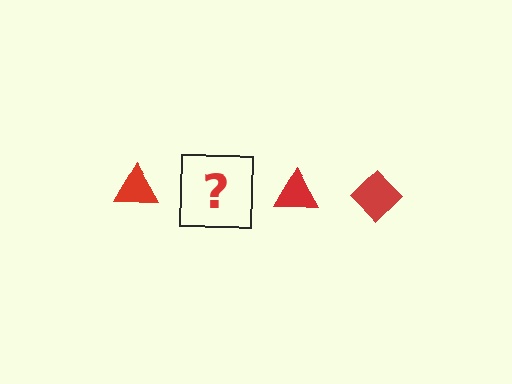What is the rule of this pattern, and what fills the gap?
The rule is that the pattern cycles through triangle, diamond shapes in red. The gap should be filled with a red diamond.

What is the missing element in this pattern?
The missing element is a red diamond.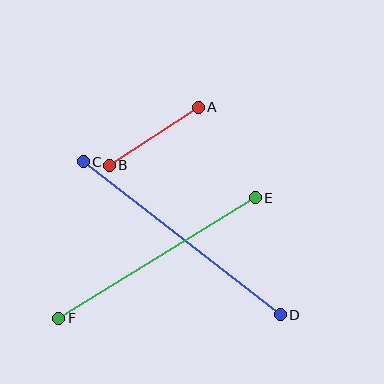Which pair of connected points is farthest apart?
Points C and D are farthest apart.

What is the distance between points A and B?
The distance is approximately 107 pixels.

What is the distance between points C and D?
The distance is approximately 250 pixels.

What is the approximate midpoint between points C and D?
The midpoint is at approximately (182, 238) pixels.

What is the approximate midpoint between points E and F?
The midpoint is at approximately (157, 258) pixels.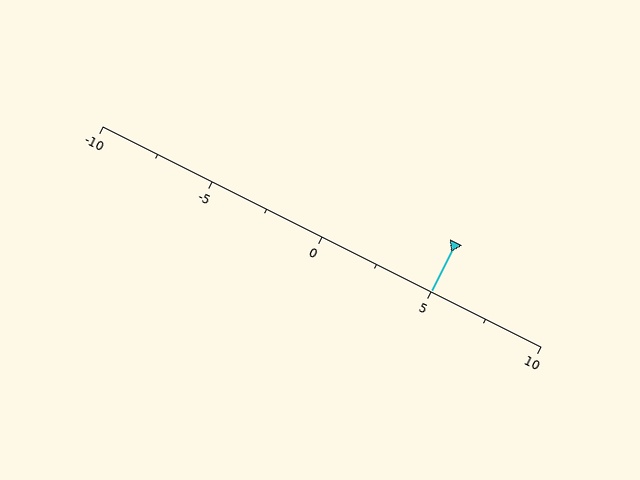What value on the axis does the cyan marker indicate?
The marker indicates approximately 5.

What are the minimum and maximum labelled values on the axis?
The axis runs from -10 to 10.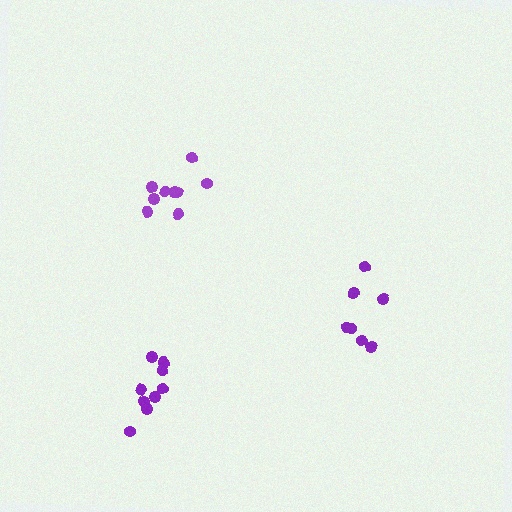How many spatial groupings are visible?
There are 3 spatial groupings.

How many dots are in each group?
Group 1: 9 dots, Group 2: 10 dots, Group 3: 7 dots (26 total).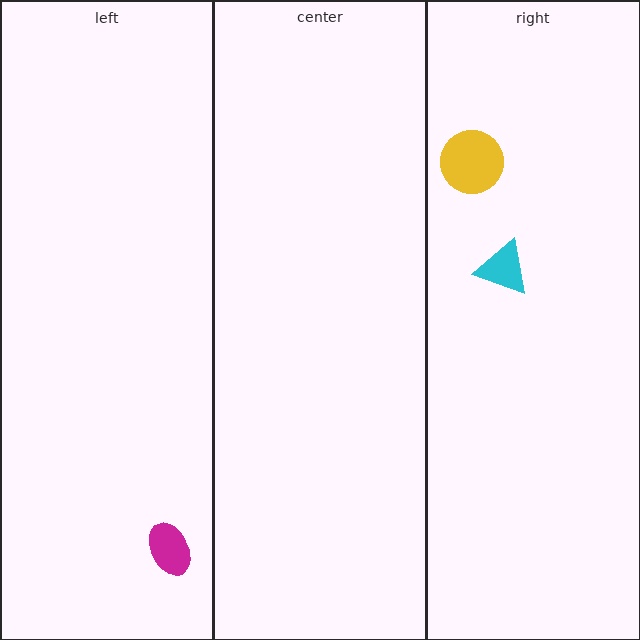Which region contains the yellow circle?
The right region.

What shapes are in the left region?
The magenta ellipse.